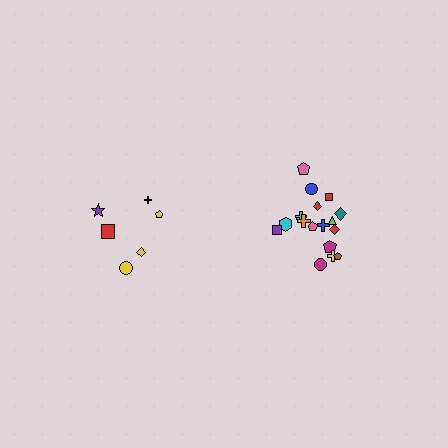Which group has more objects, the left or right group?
The right group.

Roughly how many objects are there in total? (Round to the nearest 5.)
Roughly 25 objects in total.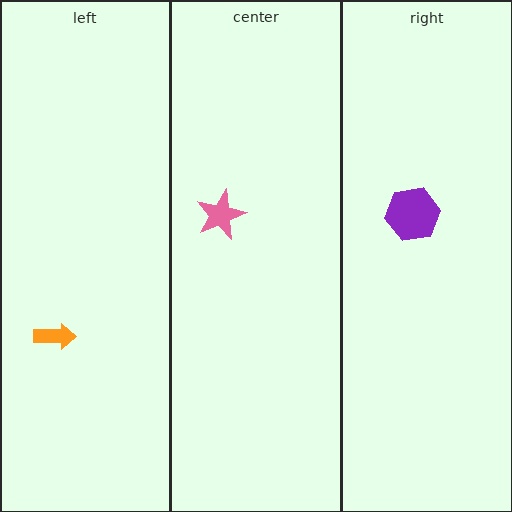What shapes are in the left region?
The orange arrow.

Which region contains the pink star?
The center region.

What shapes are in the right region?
The purple hexagon.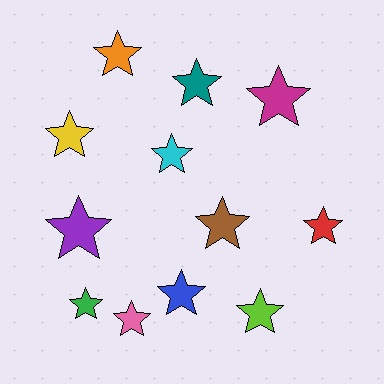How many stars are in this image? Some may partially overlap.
There are 12 stars.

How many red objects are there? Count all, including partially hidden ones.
There is 1 red object.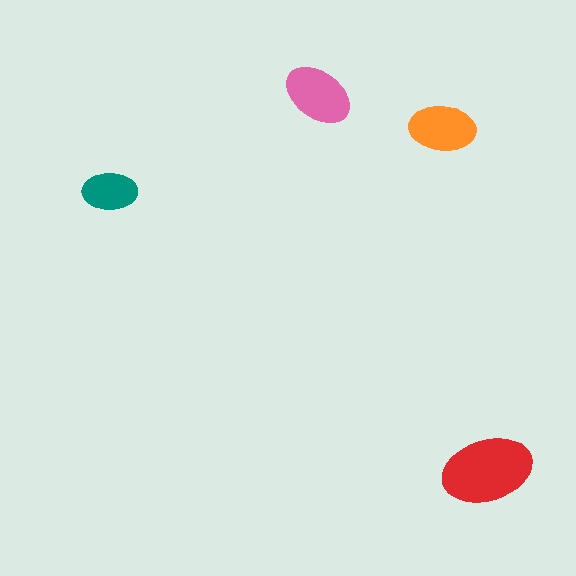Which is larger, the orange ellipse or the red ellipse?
The red one.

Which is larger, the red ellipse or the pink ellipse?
The red one.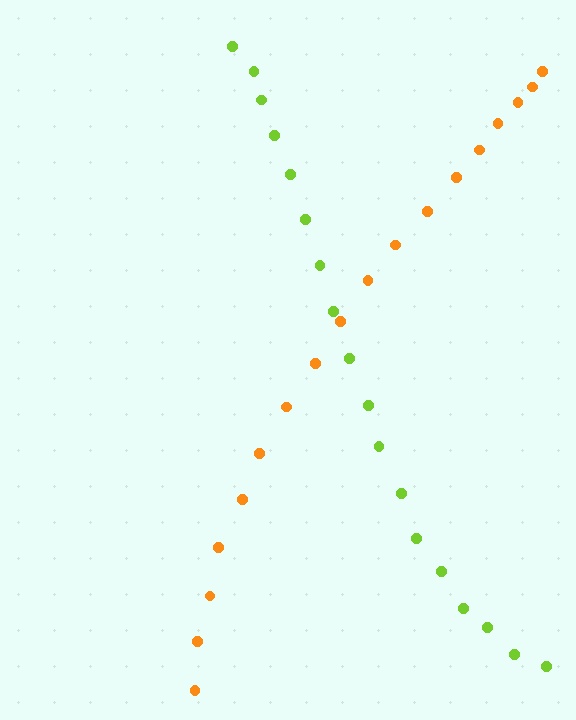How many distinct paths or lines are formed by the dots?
There are 2 distinct paths.